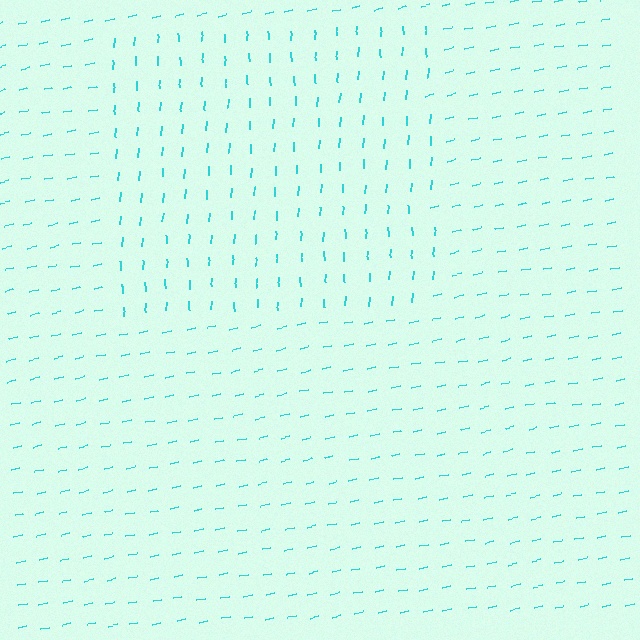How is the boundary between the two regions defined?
The boundary is defined purely by a change in line orientation (approximately 75 degrees difference). All lines are the same color and thickness.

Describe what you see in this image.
The image is filled with small cyan line segments. A rectangle region in the image has lines oriented differently from the surrounding lines, creating a visible texture boundary.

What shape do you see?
I see a rectangle.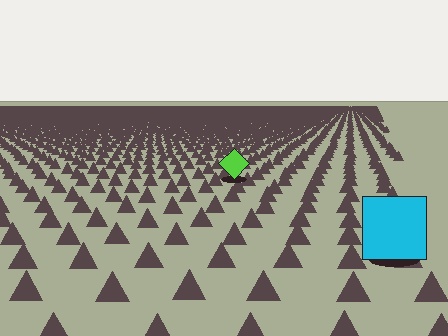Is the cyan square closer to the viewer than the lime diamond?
Yes. The cyan square is closer — you can tell from the texture gradient: the ground texture is coarser near it.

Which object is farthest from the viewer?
The lime diamond is farthest from the viewer. It appears smaller and the ground texture around it is denser.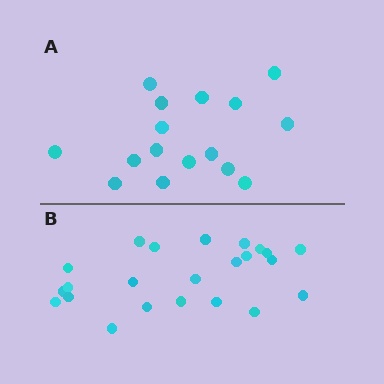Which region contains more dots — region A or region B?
Region B (the bottom region) has more dots.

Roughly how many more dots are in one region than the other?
Region B has roughly 8 or so more dots than region A.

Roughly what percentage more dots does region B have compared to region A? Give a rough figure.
About 45% more.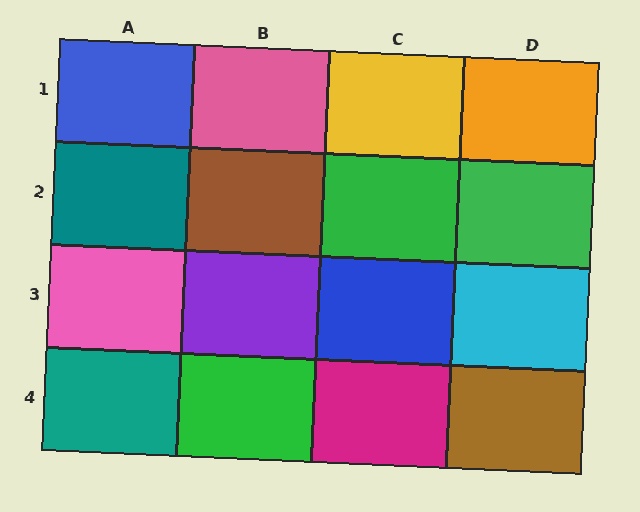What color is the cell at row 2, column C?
Green.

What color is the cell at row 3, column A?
Pink.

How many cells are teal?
2 cells are teal.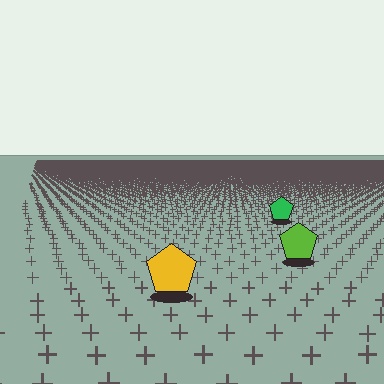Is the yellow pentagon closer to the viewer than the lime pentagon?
Yes. The yellow pentagon is closer — you can tell from the texture gradient: the ground texture is coarser near it.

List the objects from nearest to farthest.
From nearest to farthest: the yellow pentagon, the lime pentagon, the green pentagon.